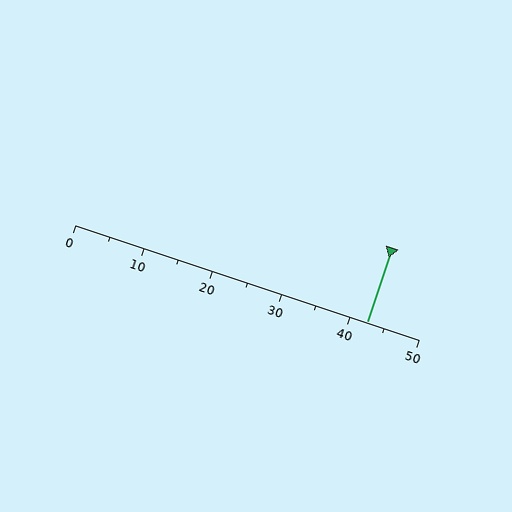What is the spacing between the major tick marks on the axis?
The major ticks are spaced 10 apart.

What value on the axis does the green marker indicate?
The marker indicates approximately 42.5.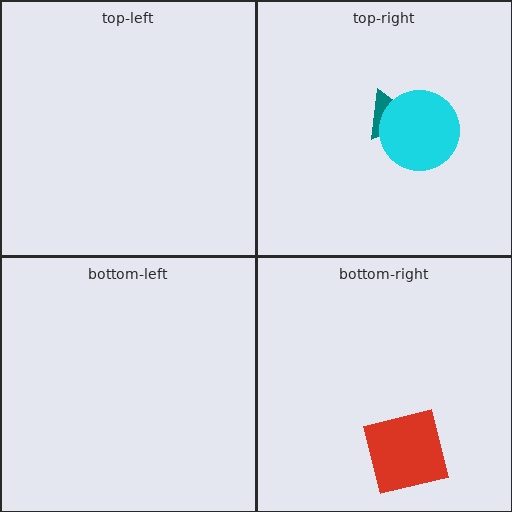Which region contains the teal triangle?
The top-right region.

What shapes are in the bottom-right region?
The red square.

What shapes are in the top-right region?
The teal triangle, the cyan circle.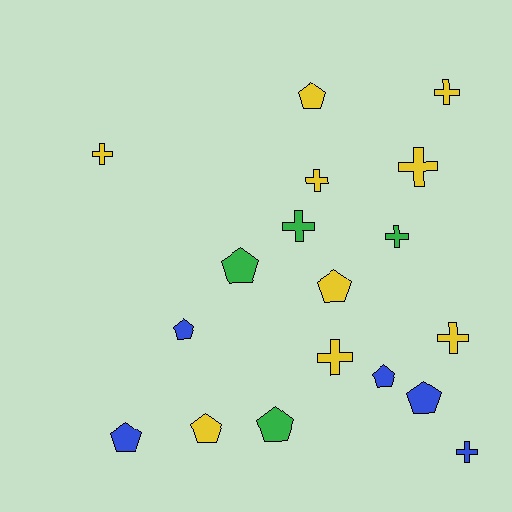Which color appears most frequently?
Yellow, with 9 objects.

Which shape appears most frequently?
Pentagon, with 9 objects.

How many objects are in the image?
There are 18 objects.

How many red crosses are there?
There are no red crosses.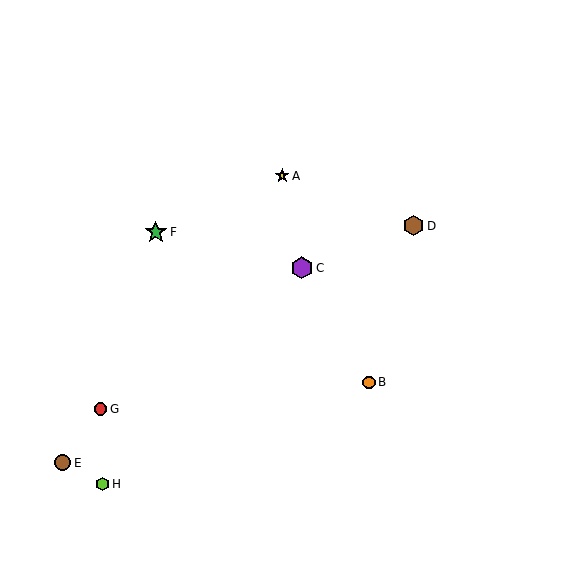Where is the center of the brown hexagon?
The center of the brown hexagon is at (414, 226).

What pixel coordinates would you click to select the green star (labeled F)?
Click at (156, 232) to select the green star F.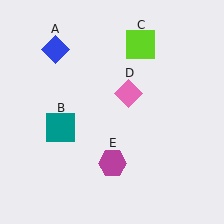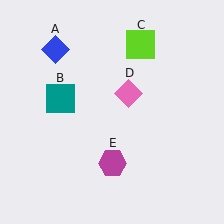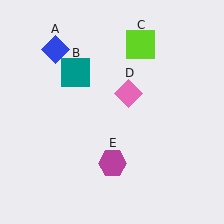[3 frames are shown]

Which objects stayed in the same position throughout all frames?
Blue diamond (object A) and lime square (object C) and pink diamond (object D) and magenta hexagon (object E) remained stationary.